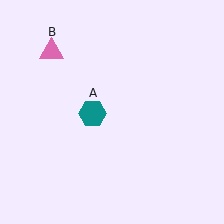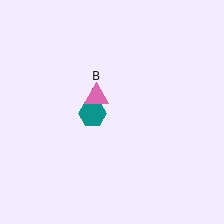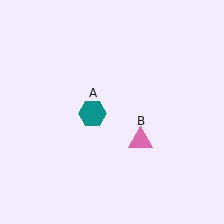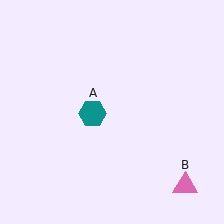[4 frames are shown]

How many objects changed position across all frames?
1 object changed position: pink triangle (object B).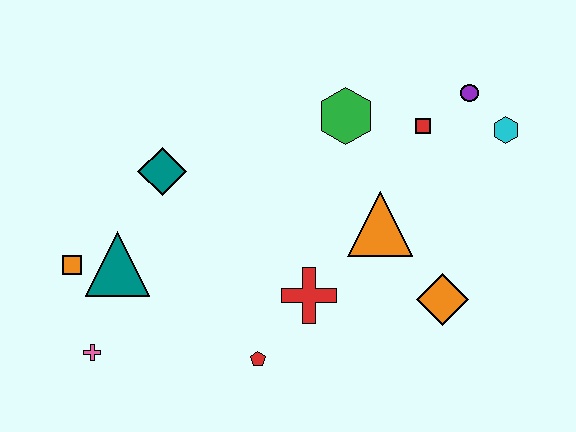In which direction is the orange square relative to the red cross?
The orange square is to the left of the red cross.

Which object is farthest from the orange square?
The cyan hexagon is farthest from the orange square.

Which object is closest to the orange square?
The teal triangle is closest to the orange square.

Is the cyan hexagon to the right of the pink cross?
Yes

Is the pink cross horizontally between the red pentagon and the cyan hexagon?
No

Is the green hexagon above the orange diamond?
Yes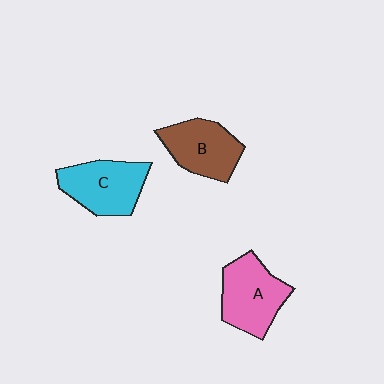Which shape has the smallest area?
Shape B (brown).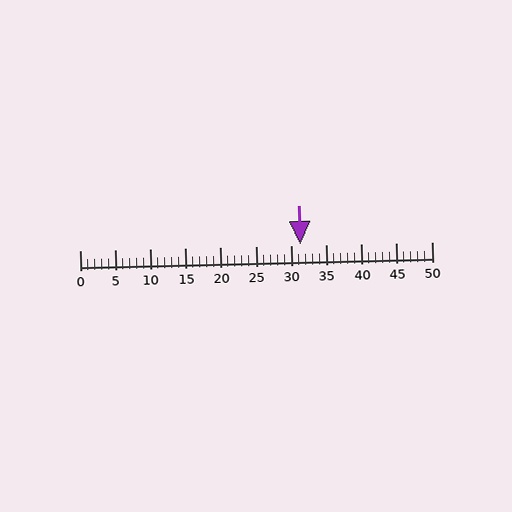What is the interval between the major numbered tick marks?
The major tick marks are spaced 5 units apart.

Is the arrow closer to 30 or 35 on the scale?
The arrow is closer to 30.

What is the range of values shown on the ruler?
The ruler shows values from 0 to 50.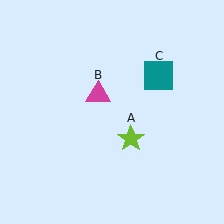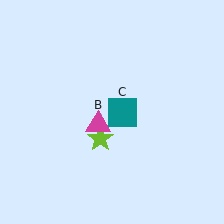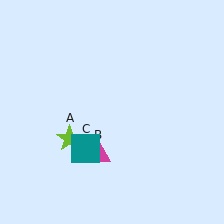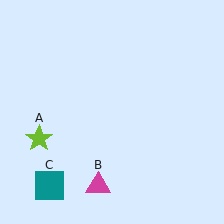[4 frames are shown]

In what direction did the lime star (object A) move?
The lime star (object A) moved left.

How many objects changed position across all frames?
3 objects changed position: lime star (object A), magenta triangle (object B), teal square (object C).